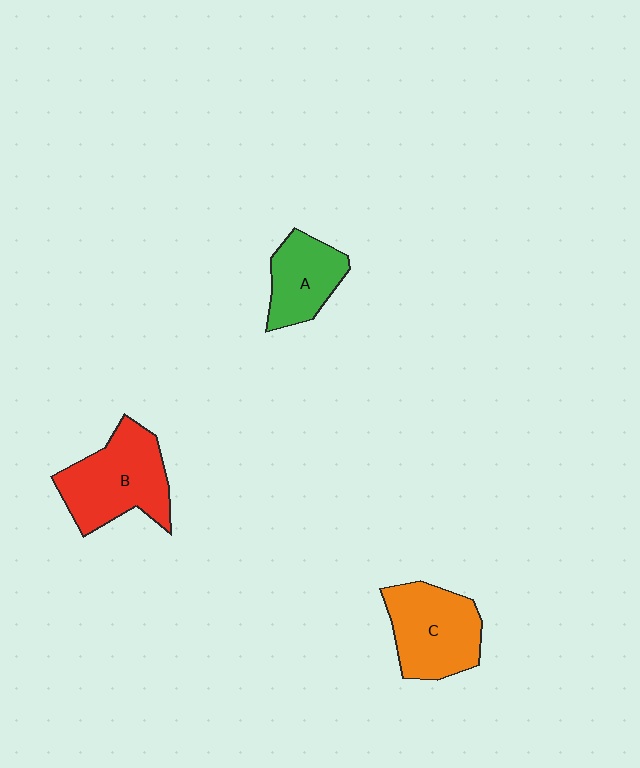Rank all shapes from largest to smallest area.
From largest to smallest: B (red), C (orange), A (green).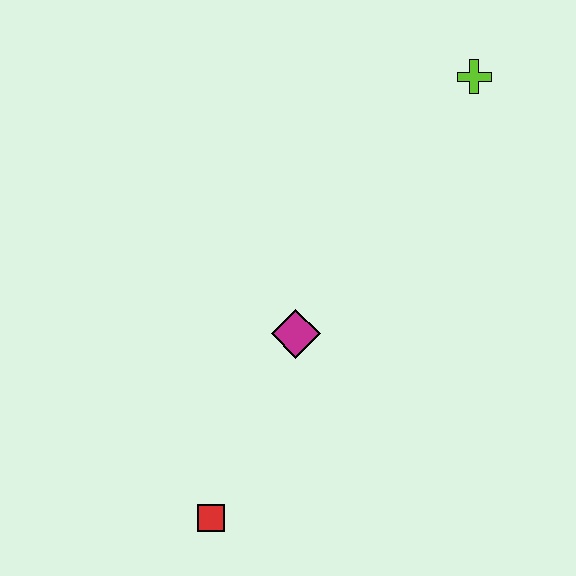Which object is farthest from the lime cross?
The red square is farthest from the lime cross.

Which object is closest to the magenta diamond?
The red square is closest to the magenta diamond.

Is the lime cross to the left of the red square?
No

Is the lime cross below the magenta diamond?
No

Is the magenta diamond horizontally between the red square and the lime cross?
Yes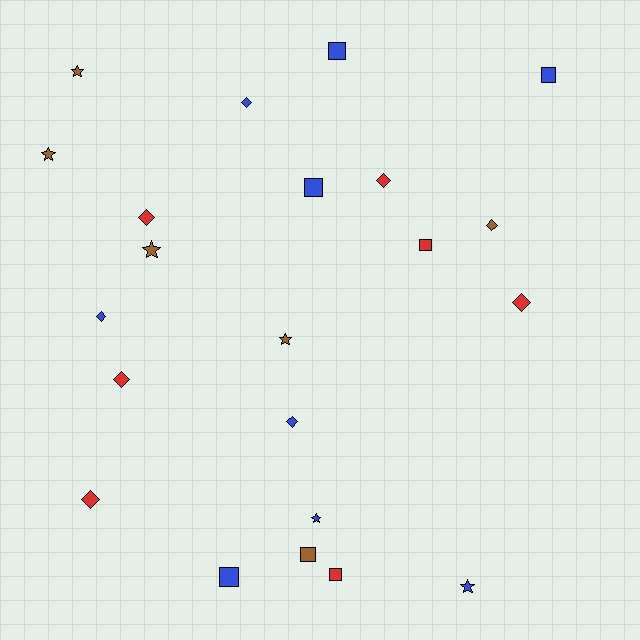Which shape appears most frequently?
Diamond, with 9 objects.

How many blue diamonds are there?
There are 3 blue diamonds.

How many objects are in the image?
There are 22 objects.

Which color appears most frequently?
Blue, with 9 objects.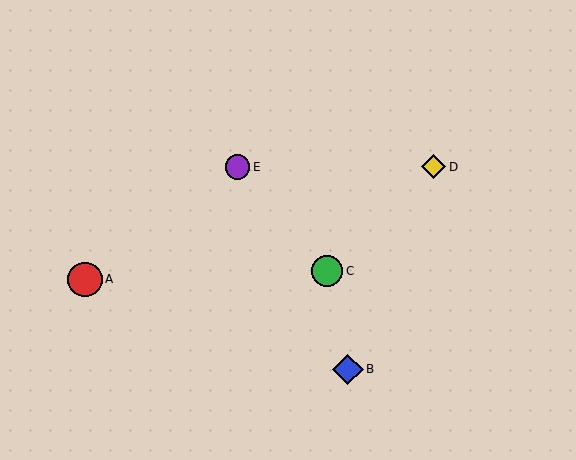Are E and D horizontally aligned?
Yes, both are at y≈167.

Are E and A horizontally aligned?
No, E is at y≈167 and A is at y≈279.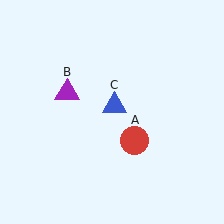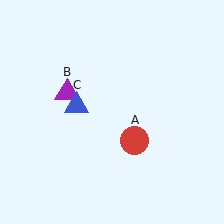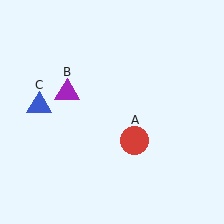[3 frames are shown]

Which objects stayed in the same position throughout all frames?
Red circle (object A) and purple triangle (object B) remained stationary.